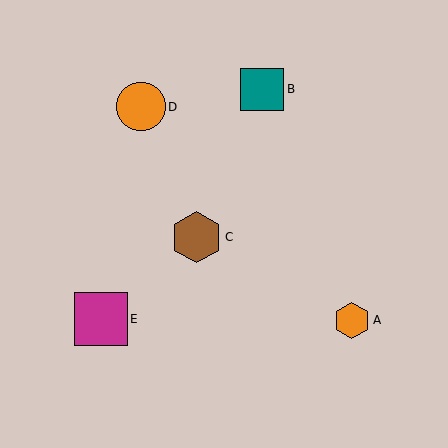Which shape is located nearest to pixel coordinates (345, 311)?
The orange hexagon (labeled A) at (352, 320) is nearest to that location.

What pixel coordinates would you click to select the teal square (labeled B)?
Click at (262, 89) to select the teal square B.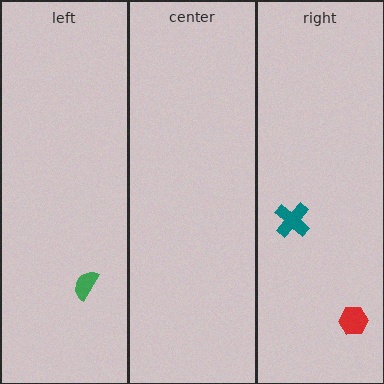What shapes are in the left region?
The green semicircle.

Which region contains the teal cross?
The right region.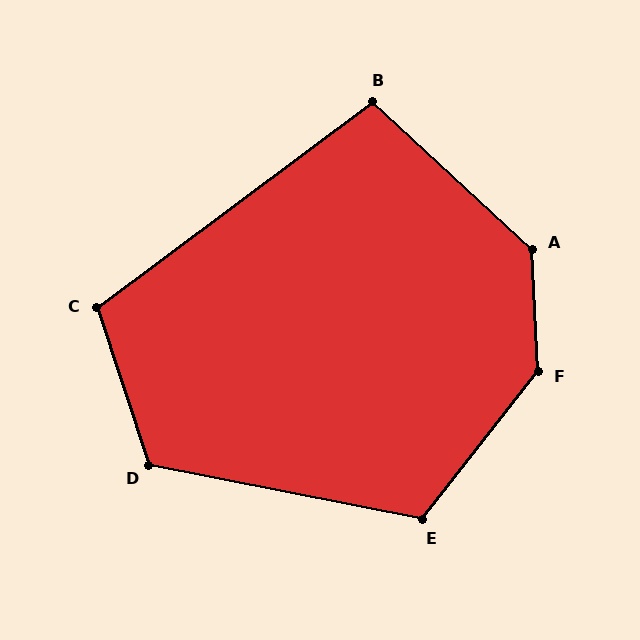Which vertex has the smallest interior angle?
B, at approximately 101 degrees.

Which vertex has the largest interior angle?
F, at approximately 139 degrees.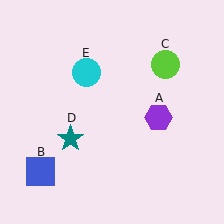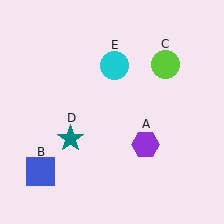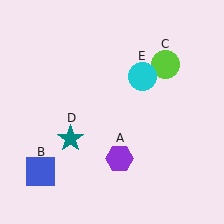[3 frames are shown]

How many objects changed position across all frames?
2 objects changed position: purple hexagon (object A), cyan circle (object E).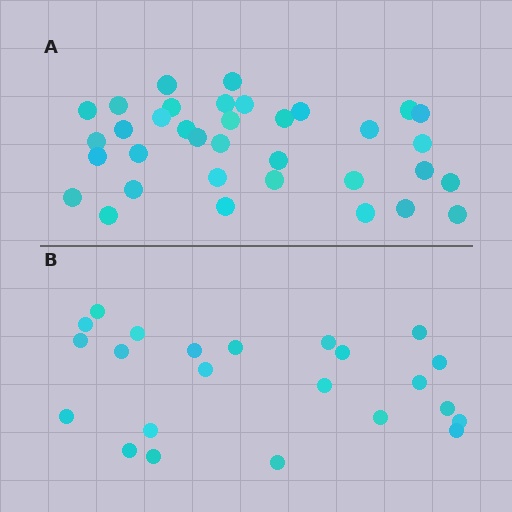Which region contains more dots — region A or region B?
Region A (the top region) has more dots.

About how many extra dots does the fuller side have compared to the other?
Region A has roughly 12 or so more dots than region B.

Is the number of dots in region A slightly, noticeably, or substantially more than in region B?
Region A has substantially more. The ratio is roughly 1.5 to 1.